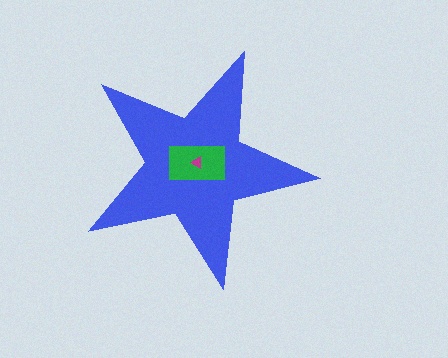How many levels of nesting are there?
3.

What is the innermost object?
The magenta triangle.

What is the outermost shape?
The blue star.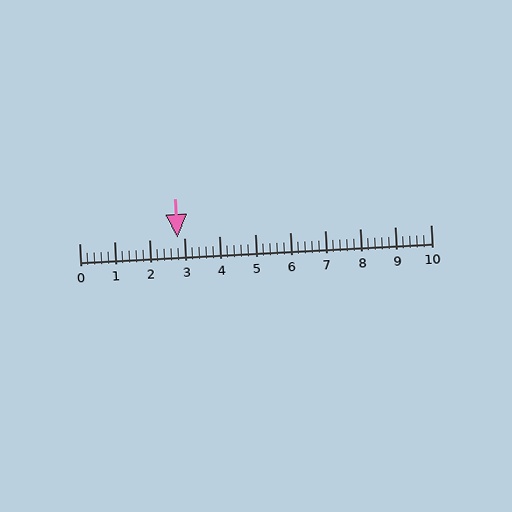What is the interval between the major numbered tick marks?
The major tick marks are spaced 1 units apart.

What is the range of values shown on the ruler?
The ruler shows values from 0 to 10.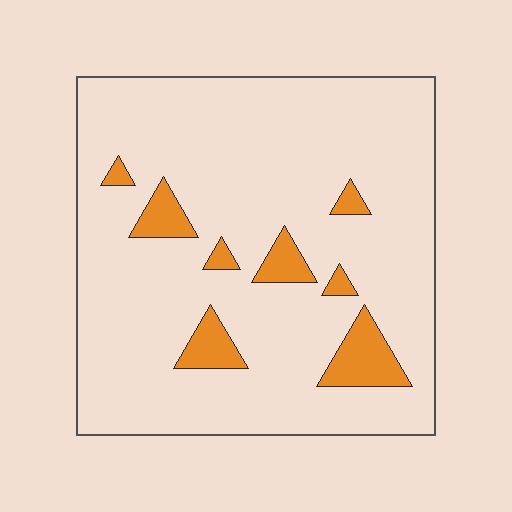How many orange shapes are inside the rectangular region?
8.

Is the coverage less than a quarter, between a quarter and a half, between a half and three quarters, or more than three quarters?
Less than a quarter.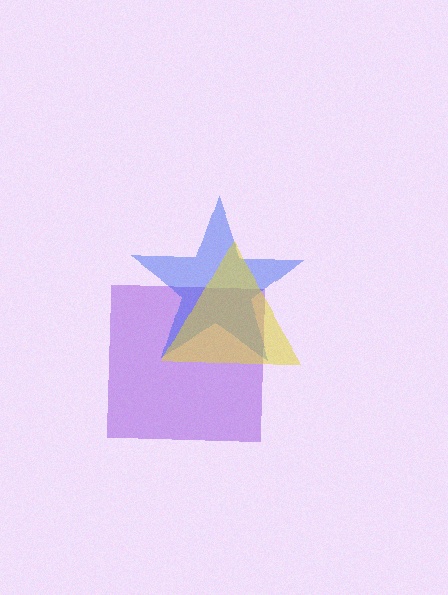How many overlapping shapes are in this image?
There are 3 overlapping shapes in the image.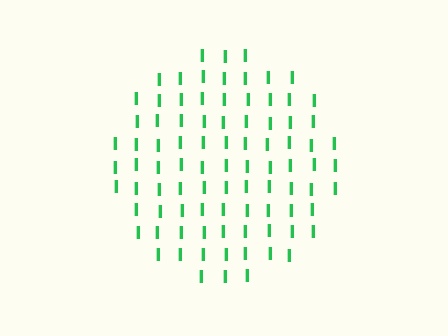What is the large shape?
The large shape is a circle.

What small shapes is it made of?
It is made of small letter I's.